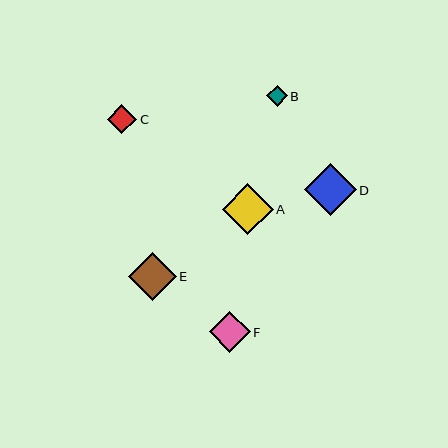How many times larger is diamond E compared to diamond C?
Diamond E is approximately 1.6 times the size of diamond C.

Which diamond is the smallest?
Diamond B is the smallest with a size of approximately 20 pixels.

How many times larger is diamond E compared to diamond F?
Diamond E is approximately 1.2 times the size of diamond F.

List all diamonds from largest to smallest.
From largest to smallest: D, A, E, F, C, B.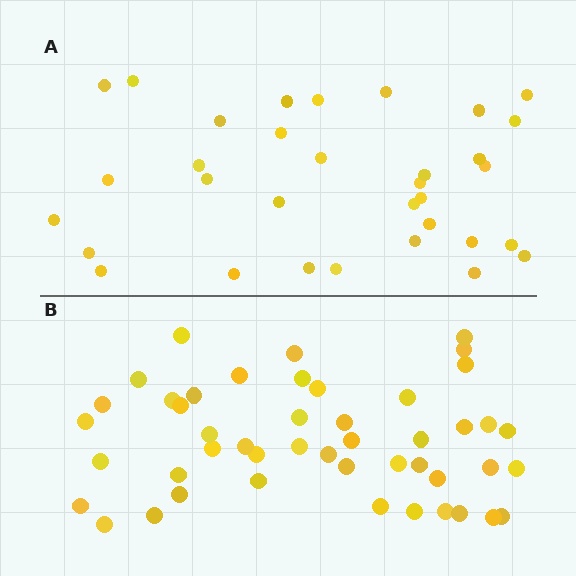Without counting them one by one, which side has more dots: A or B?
Region B (the bottom region) has more dots.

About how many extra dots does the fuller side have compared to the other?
Region B has approximately 15 more dots than region A.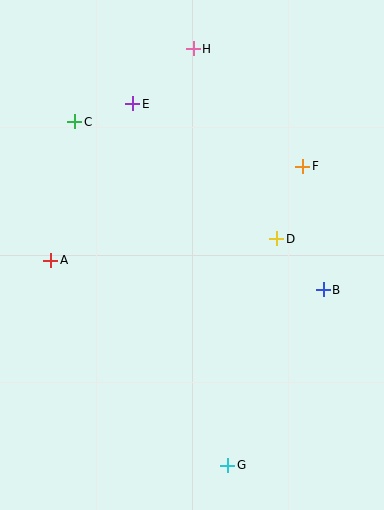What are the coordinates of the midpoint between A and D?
The midpoint between A and D is at (164, 249).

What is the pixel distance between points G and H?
The distance between G and H is 418 pixels.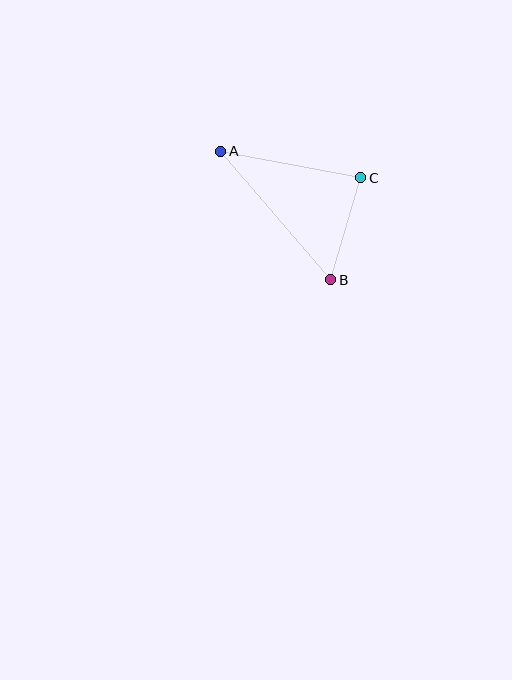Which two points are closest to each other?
Points B and C are closest to each other.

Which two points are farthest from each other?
Points A and B are farthest from each other.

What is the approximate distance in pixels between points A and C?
The distance between A and C is approximately 142 pixels.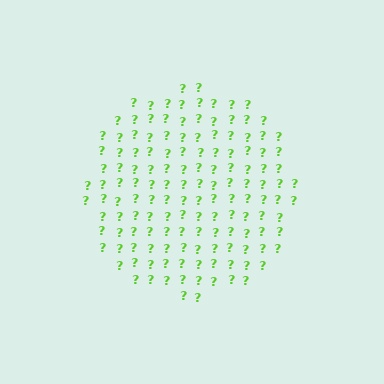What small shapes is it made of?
It is made of small question marks.